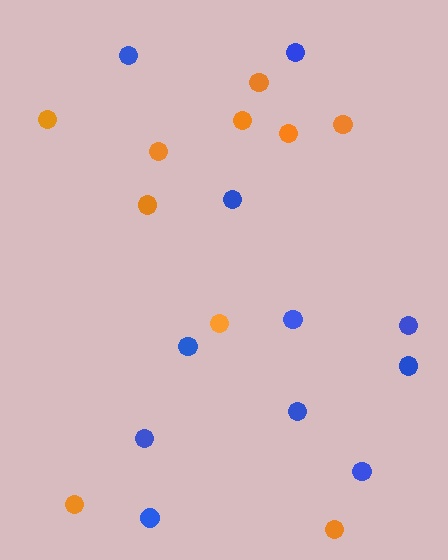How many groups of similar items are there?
There are 2 groups: one group of blue circles (11) and one group of orange circles (10).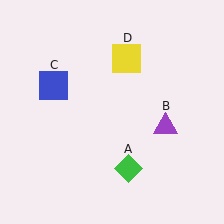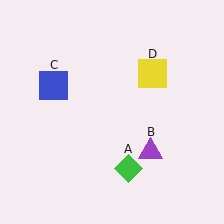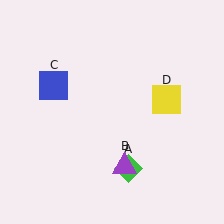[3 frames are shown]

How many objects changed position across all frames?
2 objects changed position: purple triangle (object B), yellow square (object D).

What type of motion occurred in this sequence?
The purple triangle (object B), yellow square (object D) rotated clockwise around the center of the scene.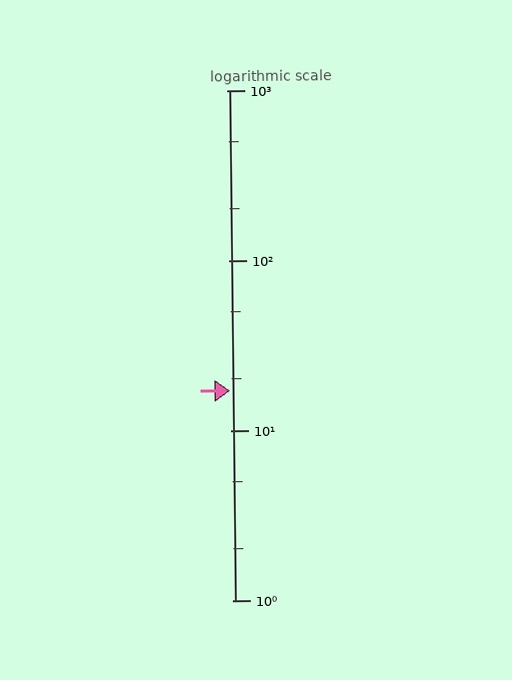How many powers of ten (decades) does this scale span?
The scale spans 3 decades, from 1 to 1000.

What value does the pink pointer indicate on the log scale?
The pointer indicates approximately 17.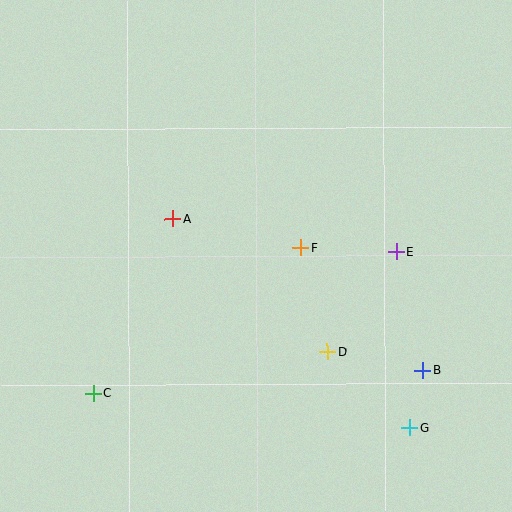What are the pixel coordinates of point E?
Point E is at (396, 252).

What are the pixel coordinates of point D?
Point D is at (327, 351).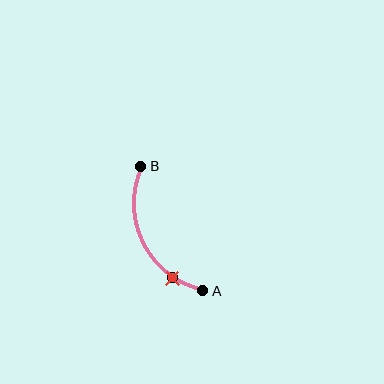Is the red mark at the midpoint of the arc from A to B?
No. The red mark lies on the arc but is closer to endpoint A. The arc midpoint would be at the point on the curve equidistant along the arc from both A and B.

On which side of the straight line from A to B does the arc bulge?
The arc bulges to the left of the straight line connecting A and B.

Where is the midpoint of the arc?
The arc midpoint is the point on the curve farthest from the straight line joining A and B. It sits to the left of that line.